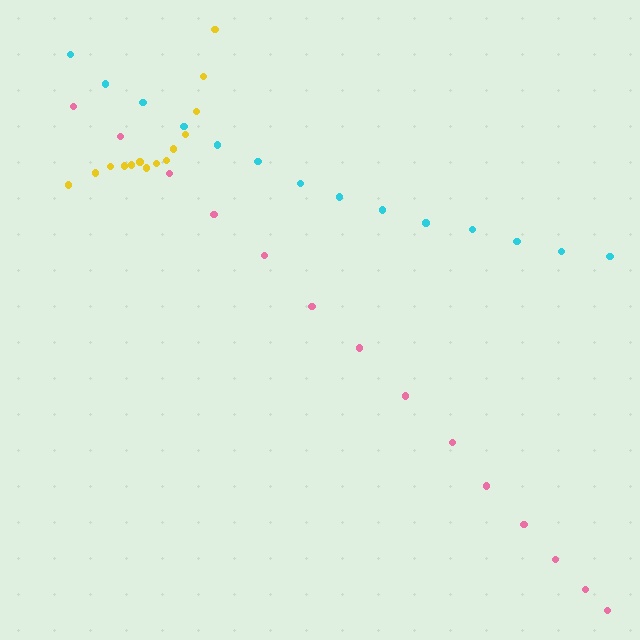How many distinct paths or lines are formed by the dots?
There are 3 distinct paths.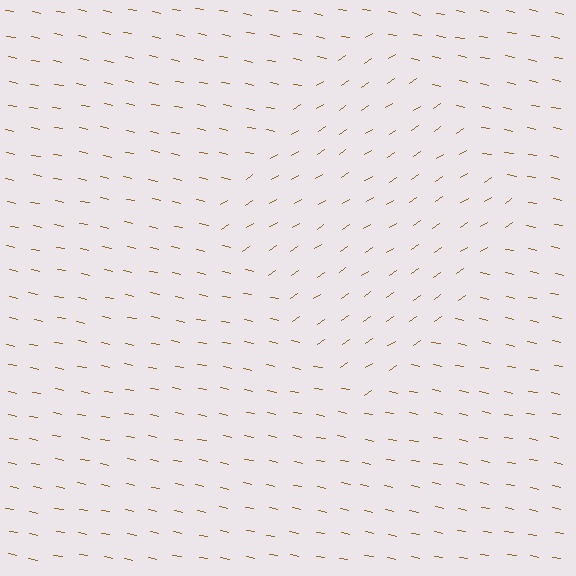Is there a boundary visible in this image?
Yes, there is a texture boundary formed by a change in line orientation.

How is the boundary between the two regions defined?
The boundary is defined purely by a change in line orientation (approximately 45 degrees difference). All lines are the same color and thickness.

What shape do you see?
I see a diamond.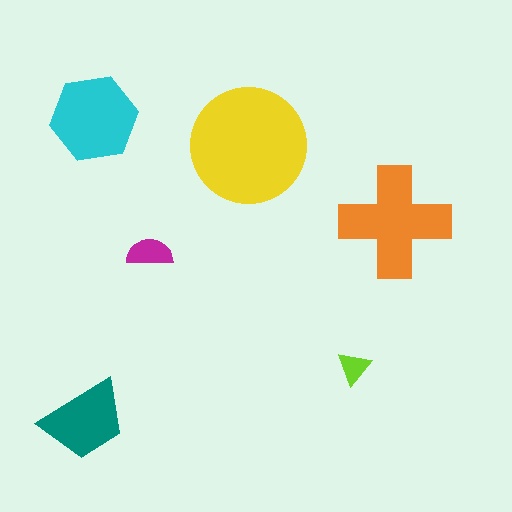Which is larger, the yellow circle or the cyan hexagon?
The yellow circle.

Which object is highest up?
The cyan hexagon is topmost.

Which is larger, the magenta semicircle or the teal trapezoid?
The teal trapezoid.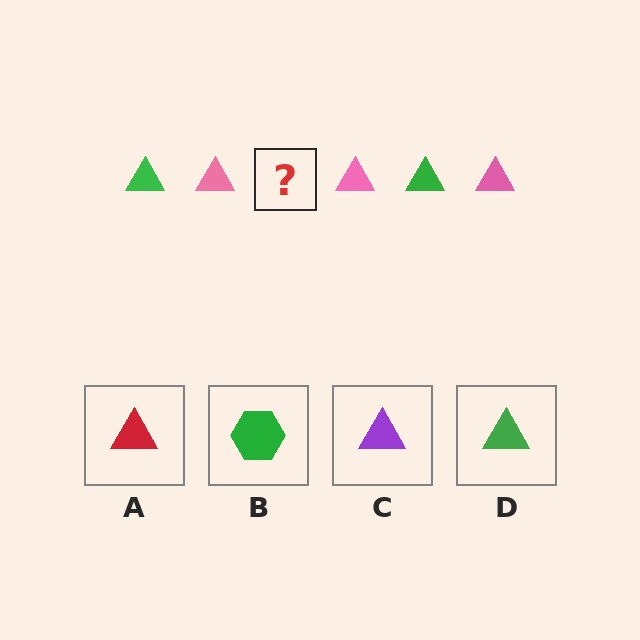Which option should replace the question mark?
Option D.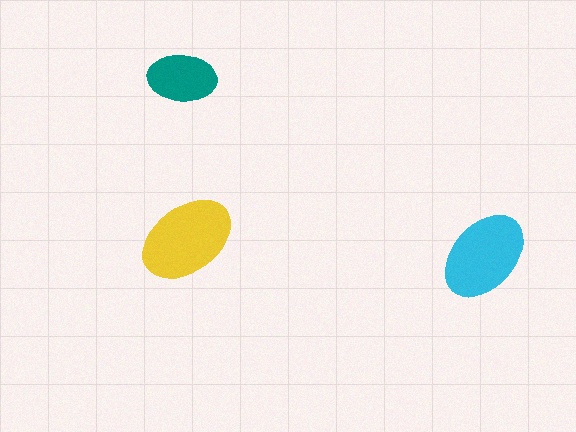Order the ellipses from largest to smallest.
the yellow one, the cyan one, the teal one.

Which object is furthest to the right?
The cyan ellipse is rightmost.